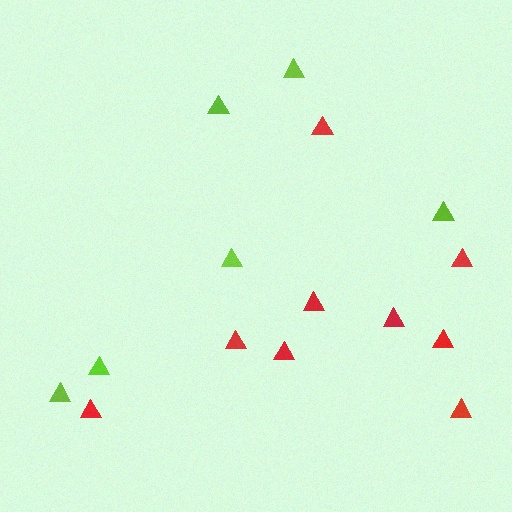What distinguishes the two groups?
There are 2 groups: one group of red triangles (9) and one group of lime triangles (6).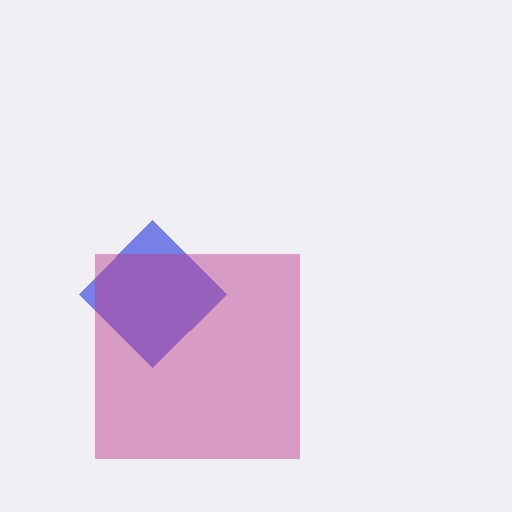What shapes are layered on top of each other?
The layered shapes are: a blue diamond, a magenta square.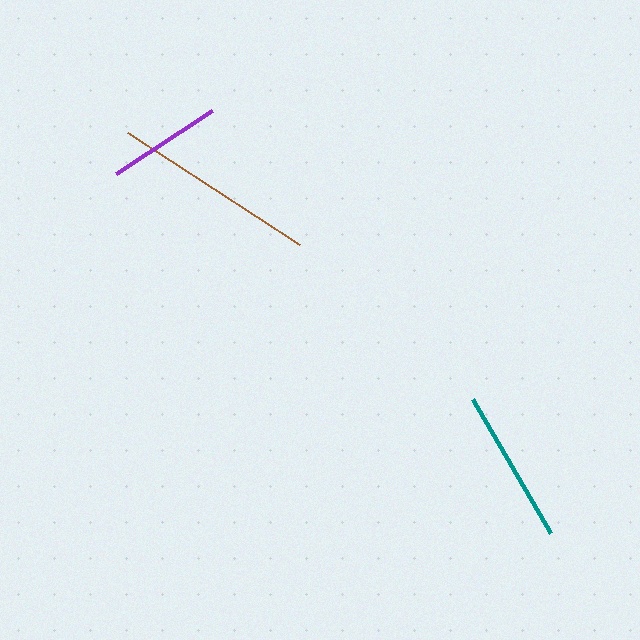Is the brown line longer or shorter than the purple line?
The brown line is longer than the purple line.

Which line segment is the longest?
The brown line is the longest at approximately 205 pixels.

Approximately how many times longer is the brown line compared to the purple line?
The brown line is approximately 1.8 times the length of the purple line.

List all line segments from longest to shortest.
From longest to shortest: brown, teal, purple.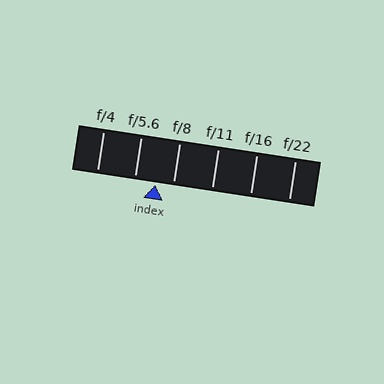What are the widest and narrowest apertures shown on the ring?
The widest aperture shown is f/4 and the narrowest is f/22.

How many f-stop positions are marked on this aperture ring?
There are 6 f-stop positions marked.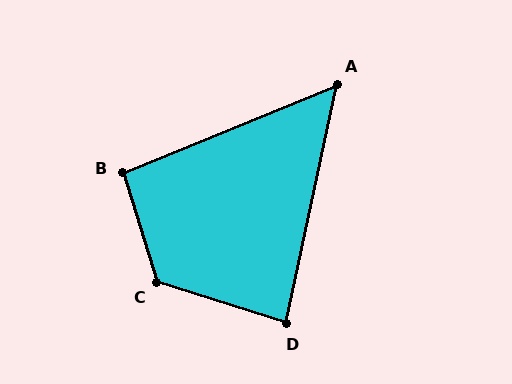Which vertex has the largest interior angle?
C, at approximately 124 degrees.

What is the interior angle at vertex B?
Approximately 95 degrees (obtuse).